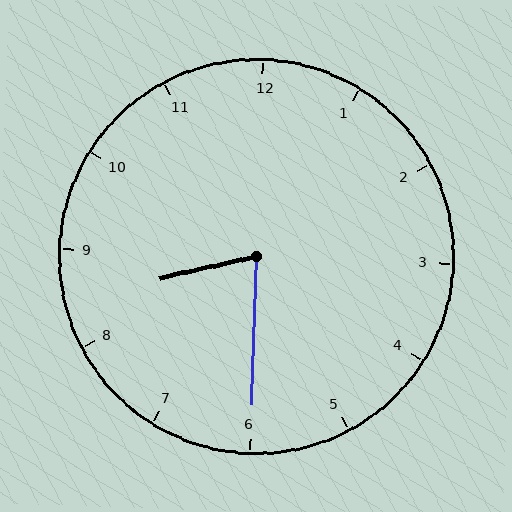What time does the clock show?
8:30.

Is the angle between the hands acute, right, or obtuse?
It is acute.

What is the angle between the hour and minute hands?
Approximately 75 degrees.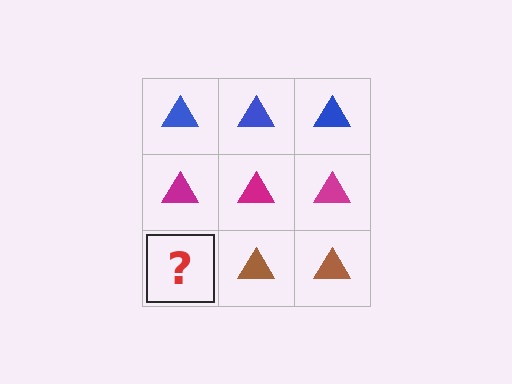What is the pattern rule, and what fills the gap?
The rule is that each row has a consistent color. The gap should be filled with a brown triangle.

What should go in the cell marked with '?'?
The missing cell should contain a brown triangle.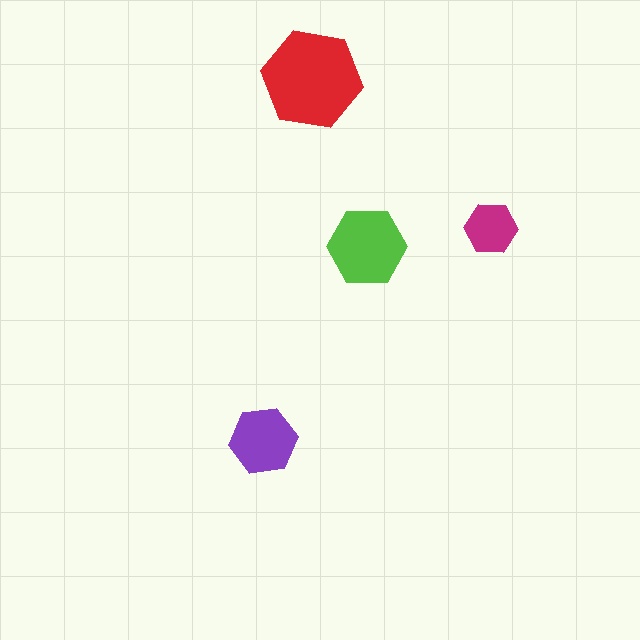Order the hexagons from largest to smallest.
the red one, the lime one, the purple one, the magenta one.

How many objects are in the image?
There are 4 objects in the image.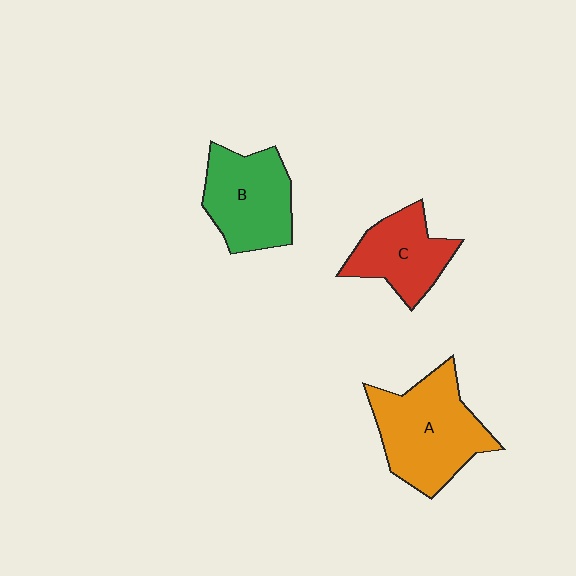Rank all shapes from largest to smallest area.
From largest to smallest: A (orange), B (green), C (red).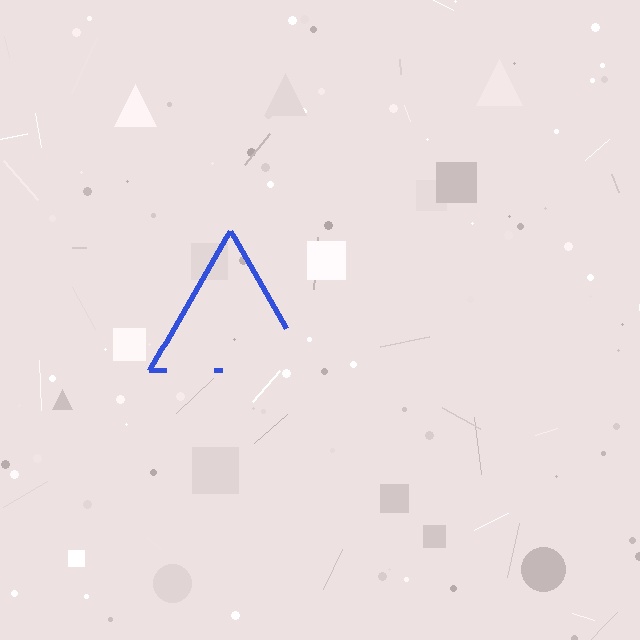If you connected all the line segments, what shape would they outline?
They would outline a triangle.